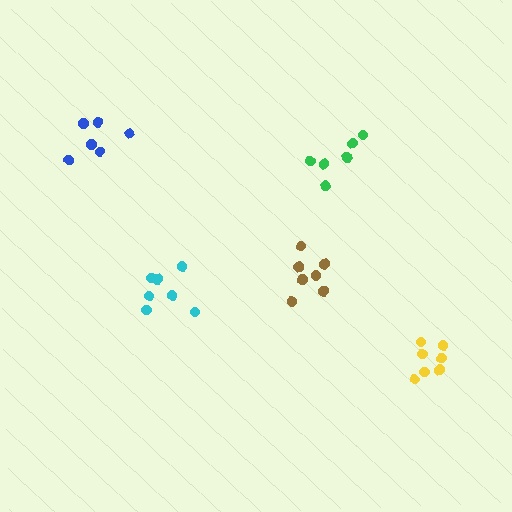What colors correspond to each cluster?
The clusters are colored: green, blue, brown, cyan, yellow.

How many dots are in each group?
Group 1: 6 dots, Group 2: 6 dots, Group 3: 7 dots, Group 4: 7 dots, Group 5: 7 dots (33 total).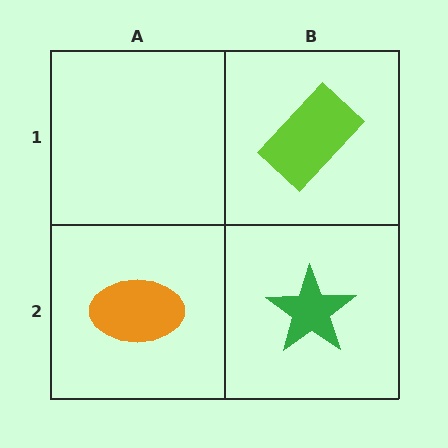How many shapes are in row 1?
1 shape.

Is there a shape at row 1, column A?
No, that cell is empty.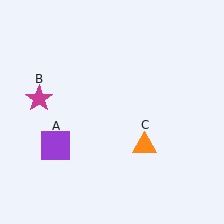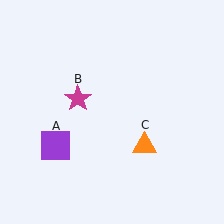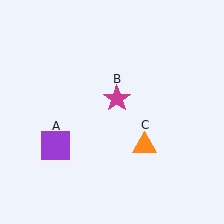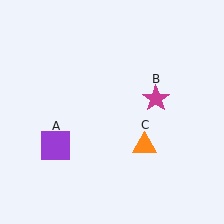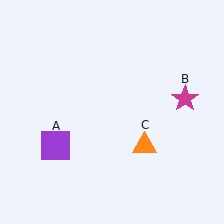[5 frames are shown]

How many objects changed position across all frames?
1 object changed position: magenta star (object B).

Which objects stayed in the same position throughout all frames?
Purple square (object A) and orange triangle (object C) remained stationary.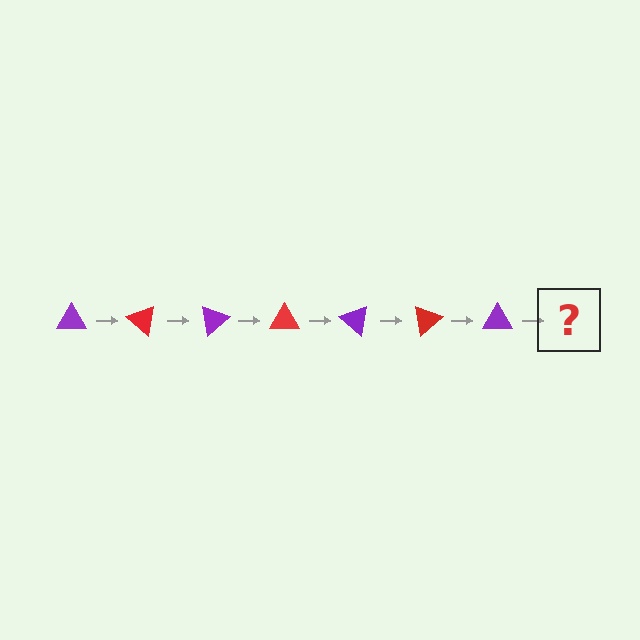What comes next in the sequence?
The next element should be a red triangle, rotated 280 degrees from the start.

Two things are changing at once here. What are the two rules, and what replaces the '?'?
The two rules are that it rotates 40 degrees each step and the color cycles through purple and red. The '?' should be a red triangle, rotated 280 degrees from the start.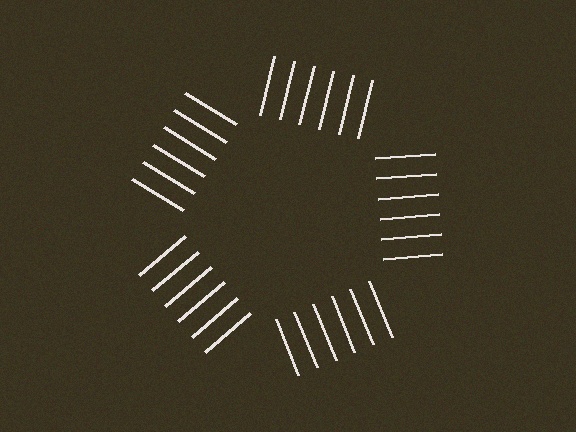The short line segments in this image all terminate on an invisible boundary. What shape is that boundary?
An illusory pentagon — the line segments terminate on its edges but no continuous stroke is drawn.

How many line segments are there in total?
30 — 6 along each of the 5 edges.